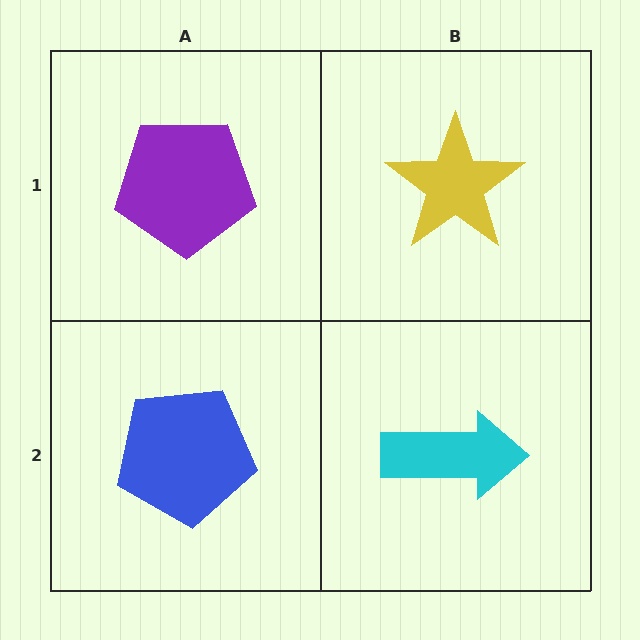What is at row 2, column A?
A blue pentagon.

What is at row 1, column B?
A yellow star.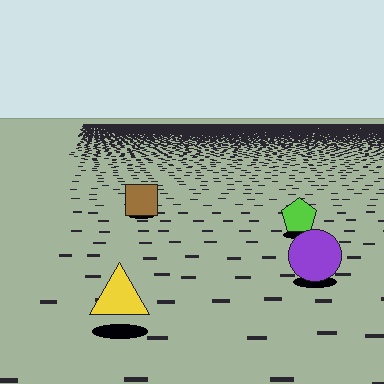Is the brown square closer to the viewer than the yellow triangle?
No. The yellow triangle is closer — you can tell from the texture gradient: the ground texture is coarser near it.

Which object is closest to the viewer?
The yellow triangle is closest. The texture marks near it are larger and more spread out.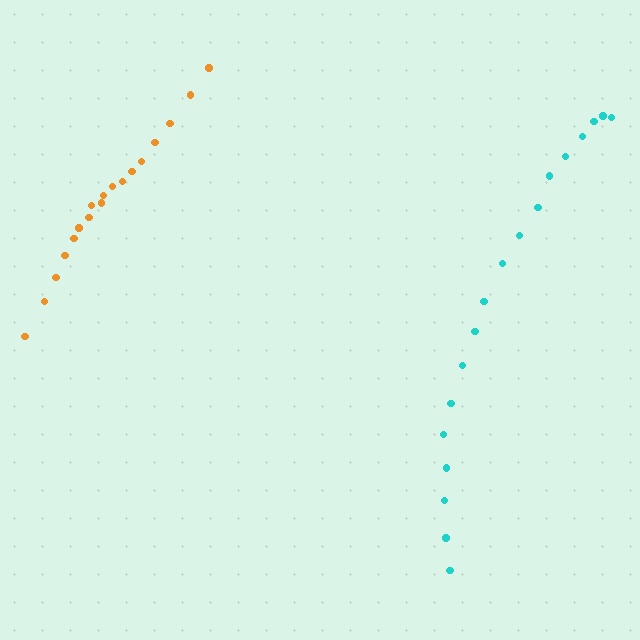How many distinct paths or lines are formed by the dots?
There are 2 distinct paths.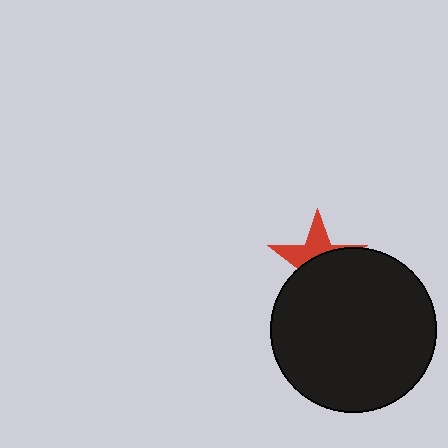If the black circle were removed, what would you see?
You would see the complete red star.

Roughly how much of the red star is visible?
A small part of it is visible (roughly 41%).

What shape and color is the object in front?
The object in front is a black circle.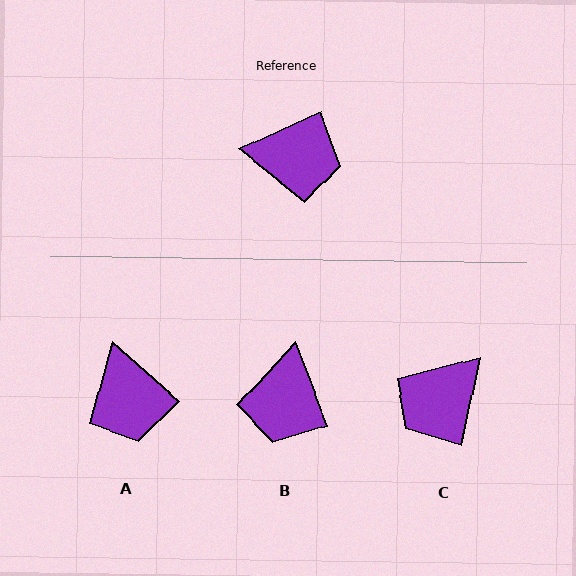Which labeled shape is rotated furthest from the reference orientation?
C, about 127 degrees away.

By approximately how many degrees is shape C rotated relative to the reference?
Approximately 127 degrees clockwise.